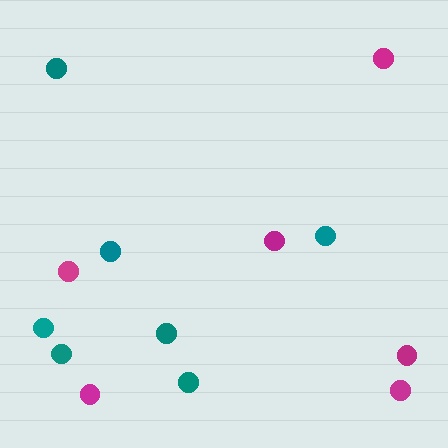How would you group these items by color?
There are 2 groups: one group of teal circles (7) and one group of magenta circles (6).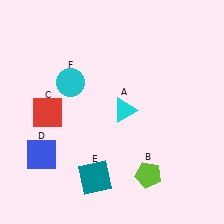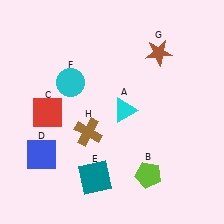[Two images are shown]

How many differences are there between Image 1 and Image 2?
There are 2 differences between the two images.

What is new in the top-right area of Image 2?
A brown star (G) was added in the top-right area of Image 2.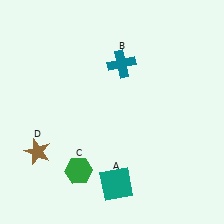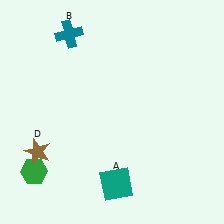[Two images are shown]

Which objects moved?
The objects that moved are: the teal cross (B), the green hexagon (C).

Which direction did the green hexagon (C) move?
The green hexagon (C) moved left.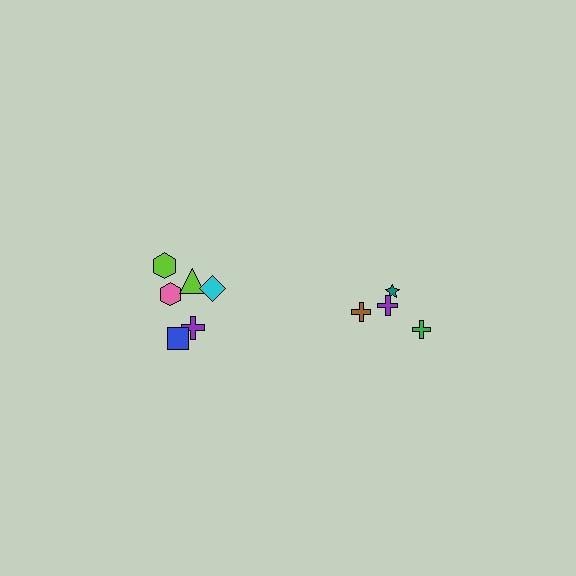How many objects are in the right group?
There are 4 objects.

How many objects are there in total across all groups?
There are 10 objects.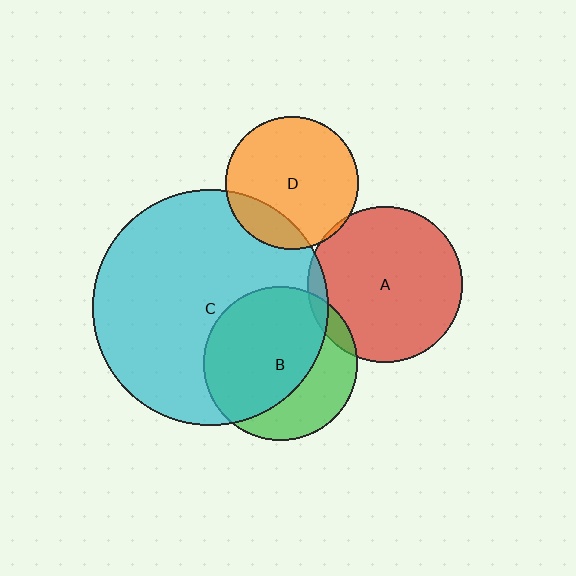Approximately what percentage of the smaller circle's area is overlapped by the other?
Approximately 5%.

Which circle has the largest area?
Circle C (cyan).